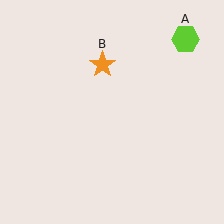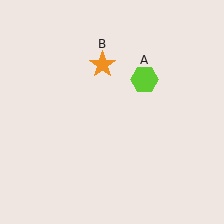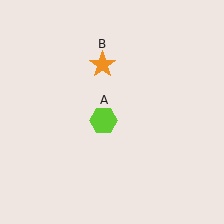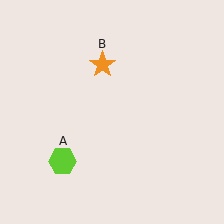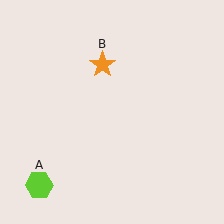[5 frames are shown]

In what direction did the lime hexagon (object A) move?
The lime hexagon (object A) moved down and to the left.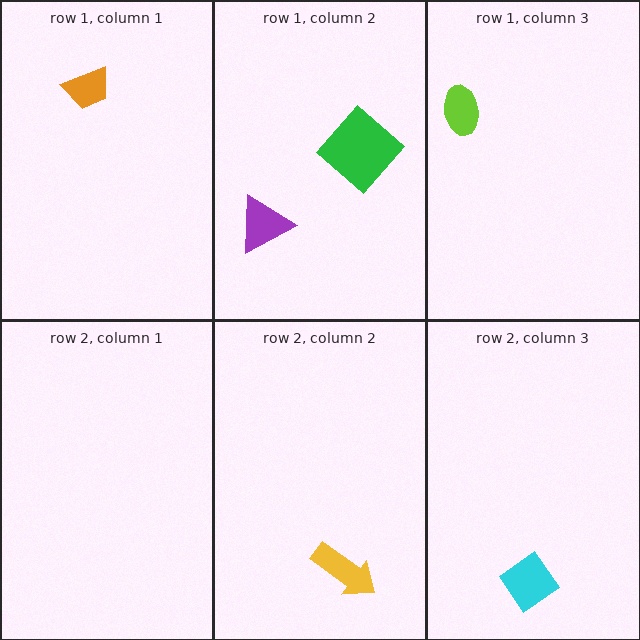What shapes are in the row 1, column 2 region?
The green diamond, the purple triangle.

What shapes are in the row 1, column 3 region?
The lime ellipse.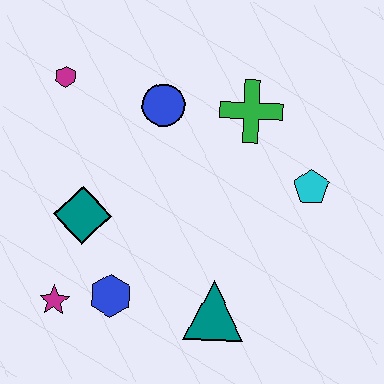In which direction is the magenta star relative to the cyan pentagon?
The magenta star is to the left of the cyan pentagon.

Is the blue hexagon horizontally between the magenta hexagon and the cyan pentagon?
Yes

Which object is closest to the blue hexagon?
The magenta star is closest to the blue hexagon.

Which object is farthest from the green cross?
The magenta star is farthest from the green cross.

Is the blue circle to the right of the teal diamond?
Yes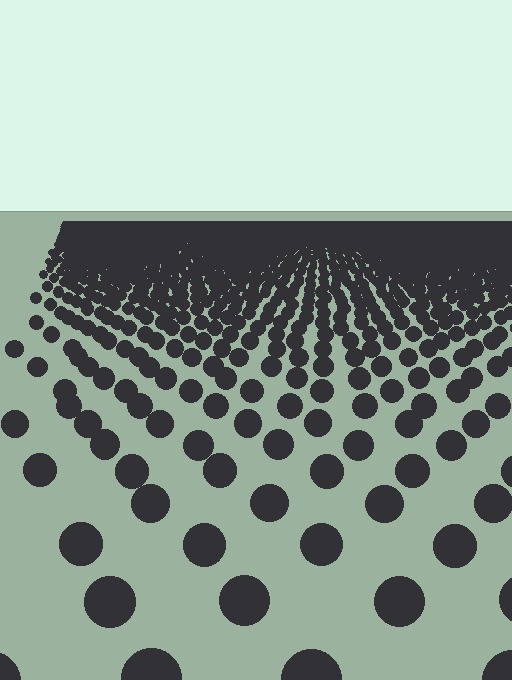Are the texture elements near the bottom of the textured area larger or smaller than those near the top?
Larger. Near the bottom, elements are closer to the viewer and appear at a bigger on-screen size.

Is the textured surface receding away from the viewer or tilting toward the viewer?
The surface is receding away from the viewer. Texture elements get smaller and denser toward the top.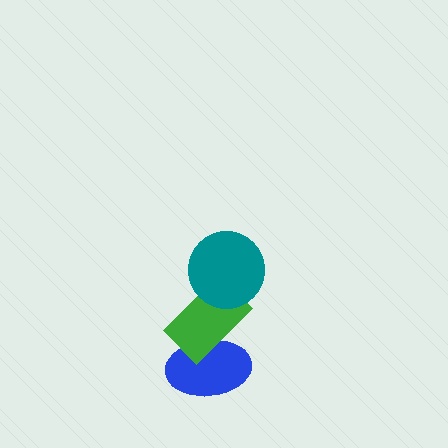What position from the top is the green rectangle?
The green rectangle is 2nd from the top.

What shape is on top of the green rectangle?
The teal circle is on top of the green rectangle.